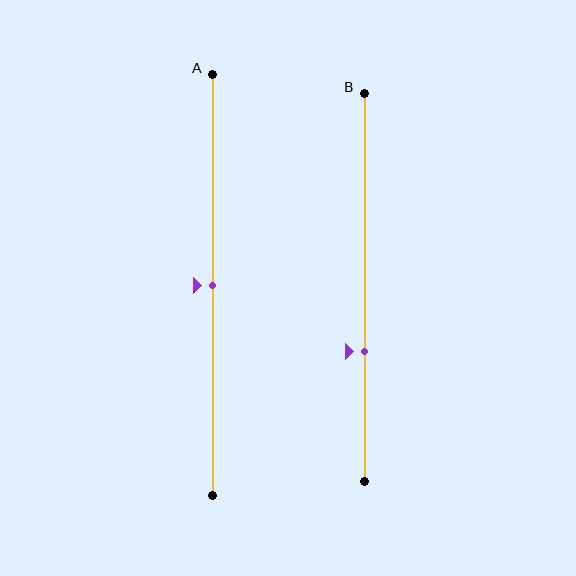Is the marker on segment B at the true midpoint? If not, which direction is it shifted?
No, the marker on segment B is shifted downward by about 16% of the segment length.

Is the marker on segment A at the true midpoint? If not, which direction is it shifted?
Yes, the marker on segment A is at the true midpoint.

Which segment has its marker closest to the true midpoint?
Segment A has its marker closest to the true midpoint.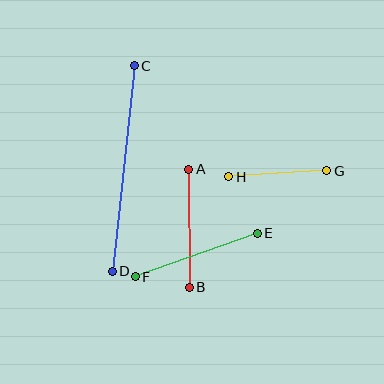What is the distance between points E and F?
The distance is approximately 129 pixels.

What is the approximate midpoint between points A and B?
The midpoint is at approximately (189, 228) pixels.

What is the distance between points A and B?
The distance is approximately 118 pixels.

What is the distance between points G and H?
The distance is approximately 98 pixels.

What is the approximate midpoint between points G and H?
The midpoint is at approximately (278, 174) pixels.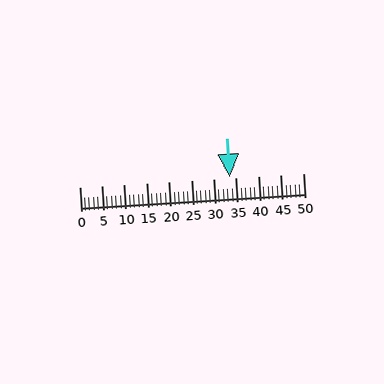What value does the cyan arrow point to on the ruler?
The cyan arrow points to approximately 34.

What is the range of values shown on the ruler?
The ruler shows values from 0 to 50.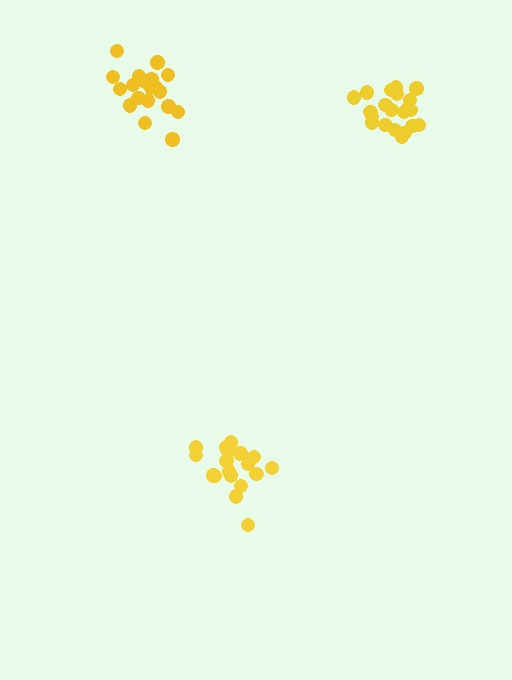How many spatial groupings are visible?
There are 3 spatial groupings.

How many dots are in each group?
Group 1: 18 dots, Group 2: 21 dots, Group 3: 19 dots (58 total).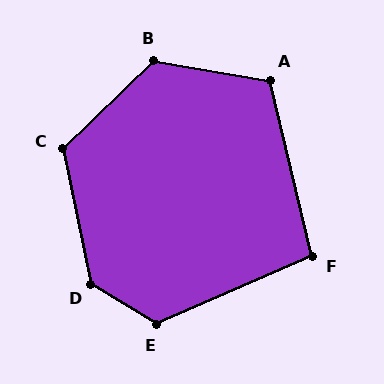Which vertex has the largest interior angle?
D, at approximately 133 degrees.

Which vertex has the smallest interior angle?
F, at approximately 100 degrees.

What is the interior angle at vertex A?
Approximately 113 degrees (obtuse).